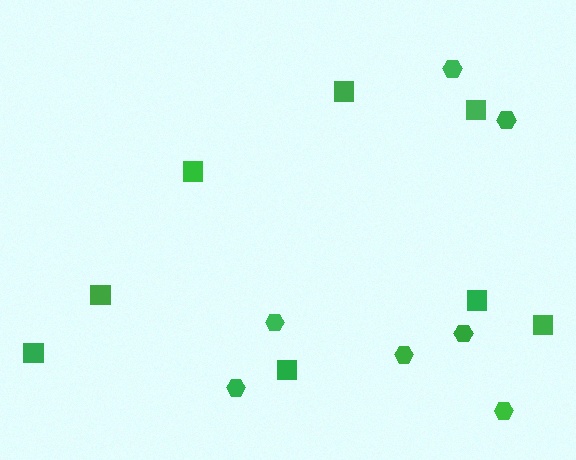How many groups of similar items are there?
There are 2 groups: one group of squares (8) and one group of hexagons (7).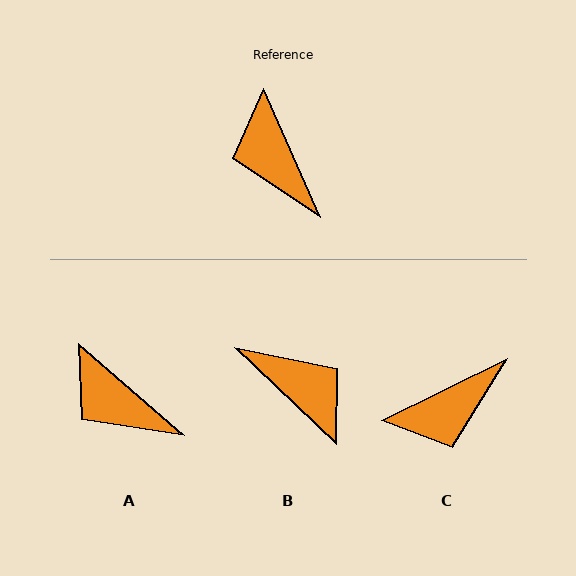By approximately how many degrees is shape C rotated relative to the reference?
Approximately 92 degrees counter-clockwise.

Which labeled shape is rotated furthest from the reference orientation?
B, about 158 degrees away.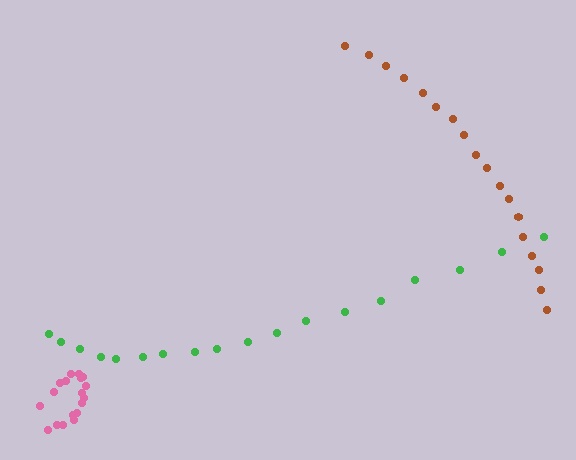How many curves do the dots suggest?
There are 3 distinct paths.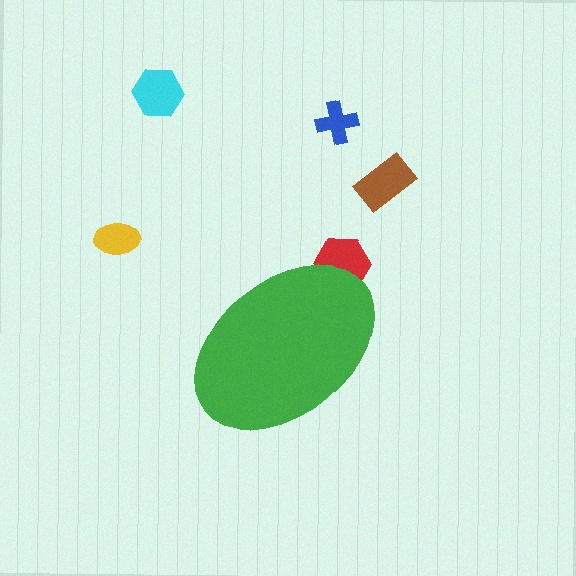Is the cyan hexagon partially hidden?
No, the cyan hexagon is fully visible.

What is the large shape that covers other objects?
A green ellipse.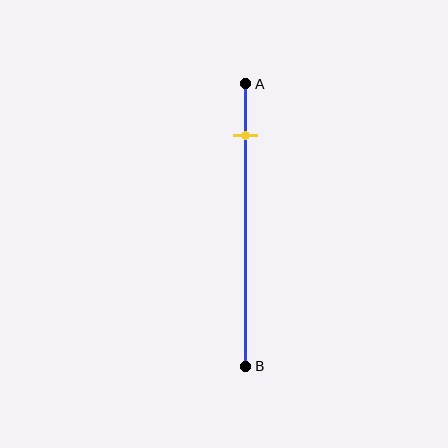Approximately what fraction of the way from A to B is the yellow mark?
The yellow mark is approximately 20% of the way from A to B.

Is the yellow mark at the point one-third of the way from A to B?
No, the mark is at about 20% from A, not at the 33% one-third point.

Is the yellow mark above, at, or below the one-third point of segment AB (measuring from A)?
The yellow mark is above the one-third point of segment AB.